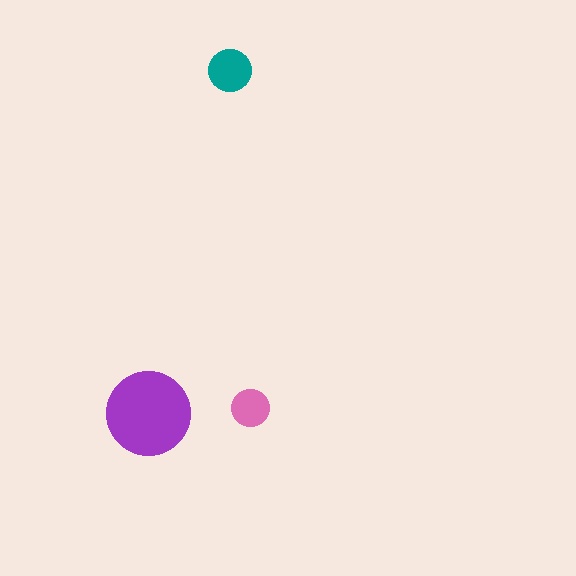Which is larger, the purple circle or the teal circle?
The purple one.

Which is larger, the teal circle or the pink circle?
The teal one.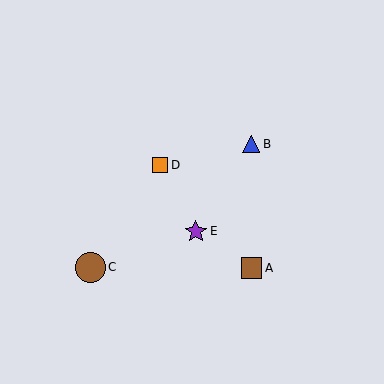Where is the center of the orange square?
The center of the orange square is at (160, 165).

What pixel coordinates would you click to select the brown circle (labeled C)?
Click at (90, 267) to select the brown circle C.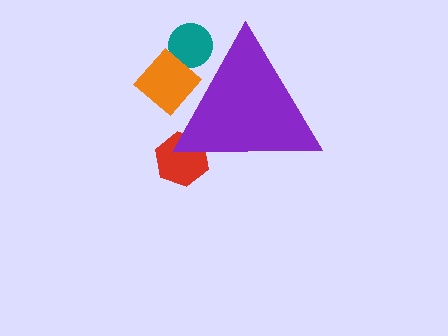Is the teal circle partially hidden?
Yes, the teal circle is partially hidden behind the purple triangle.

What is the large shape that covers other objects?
A purple triangle.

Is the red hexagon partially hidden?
Yes, the red hexagon is partially hidden behind the purple triangle.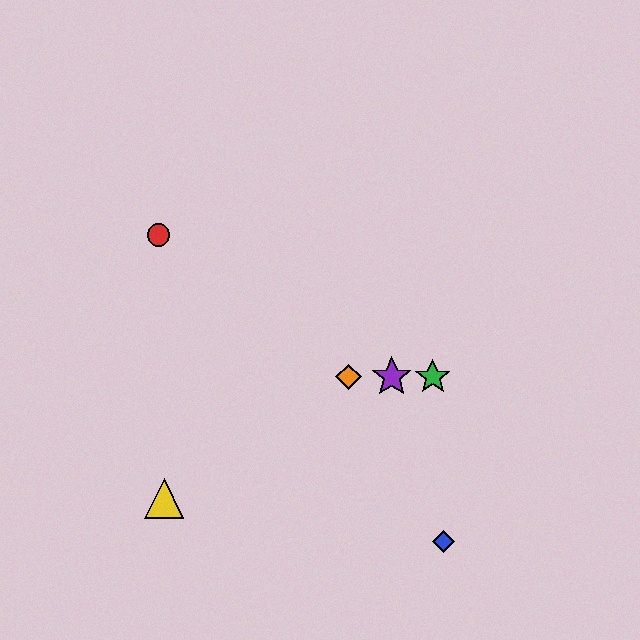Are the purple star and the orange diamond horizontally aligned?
Yes, both are at y≈377.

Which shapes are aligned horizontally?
The green star, the purple star, the orange diamond are aligned horizontally.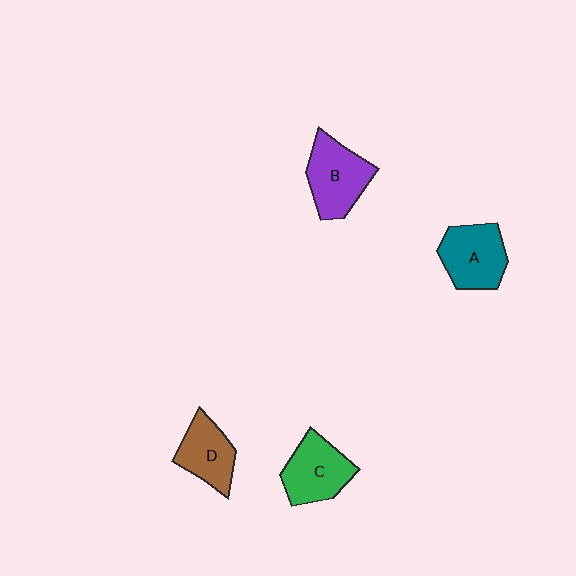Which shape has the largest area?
Shape B (purple).